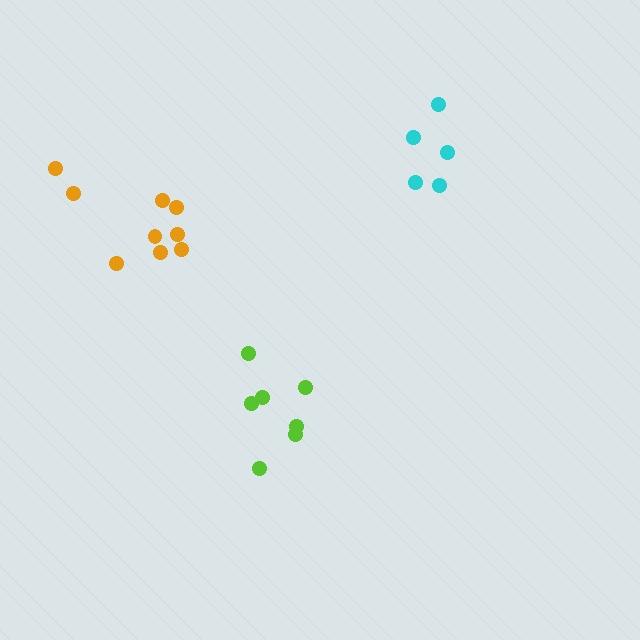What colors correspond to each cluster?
The clusters are colored: lime, cyan, orange.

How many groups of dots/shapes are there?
There are 3 groups.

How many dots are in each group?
Group 1: 7 dots, Group 2: 5 dots, Group 3: 9 dots (21 total).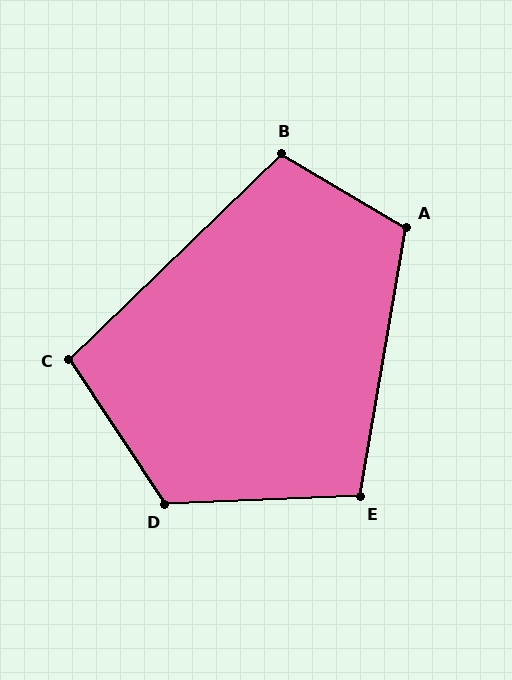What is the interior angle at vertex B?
Approximately 105 degrees (obtuse).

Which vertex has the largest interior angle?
D, at approximately 121 degrees.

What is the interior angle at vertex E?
Approximately 102 degrees (obtuse).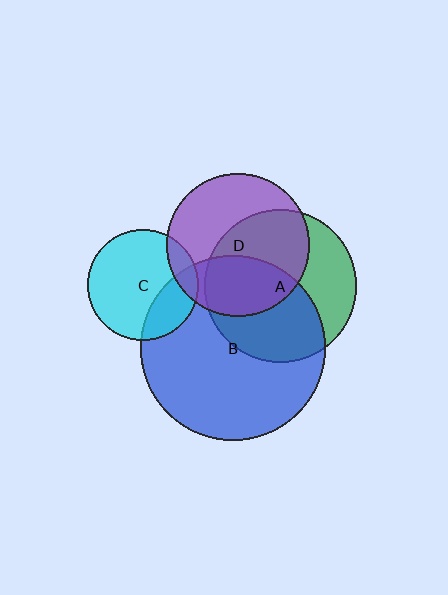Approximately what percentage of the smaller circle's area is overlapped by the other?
Approximately 25%.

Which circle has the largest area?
Circle B (blue).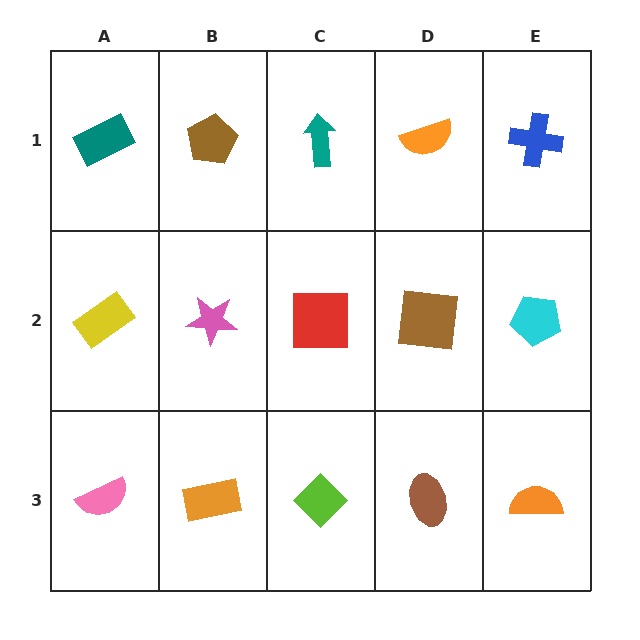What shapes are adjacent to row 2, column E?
A blue cross (row 1, column E), an orange semicircle (row 3, column E), a brown square (row 2, column D).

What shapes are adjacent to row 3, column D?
A brown square (row 2, column D), a lime diamond (row 3, column C), an orange semicircle (row 3, column E).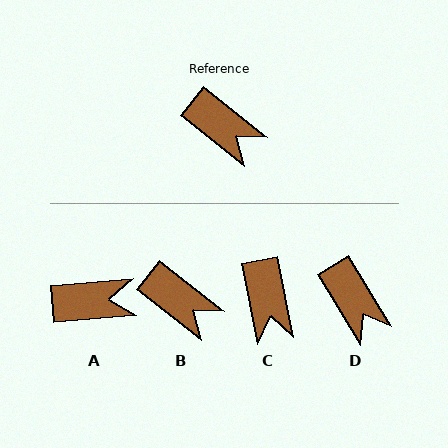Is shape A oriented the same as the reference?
No, it is off by about 44 degrees.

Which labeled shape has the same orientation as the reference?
B.